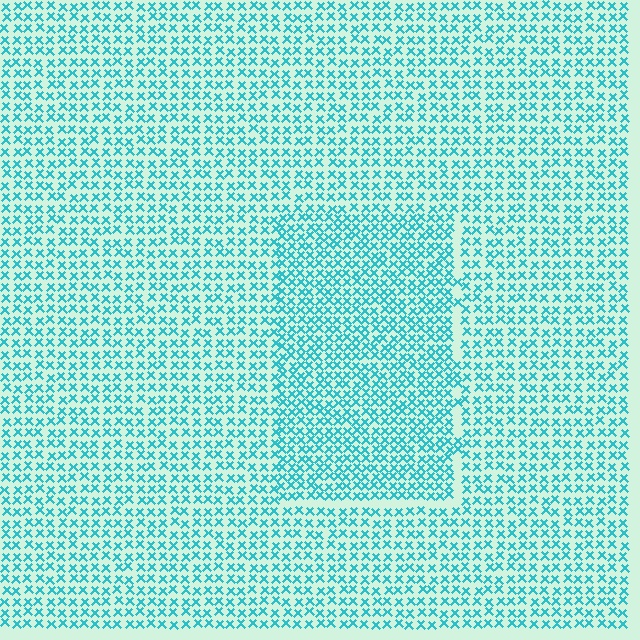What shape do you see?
I see a rectangle.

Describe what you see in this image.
The image contains small cyan elements arranged at two different densities. A rectangle-shaped region is visible where the elements are more densely packed than the surrounding area.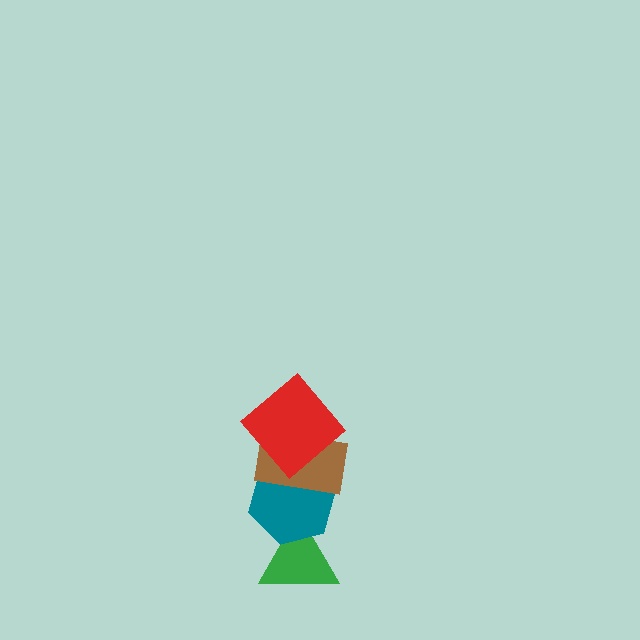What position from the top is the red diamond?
The red diamond is 1st from the top.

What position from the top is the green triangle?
The green triangle is 4th from the top.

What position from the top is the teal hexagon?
The teal hexagon is 3rd from the top.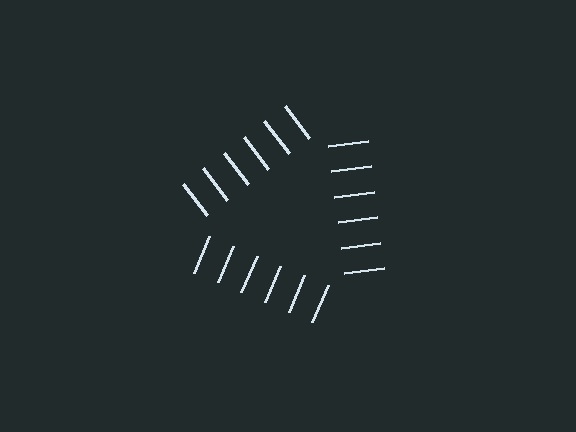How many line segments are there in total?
18 — 6 along each of the 3 edges.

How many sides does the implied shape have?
3 sides — the line-ends trace a triangle.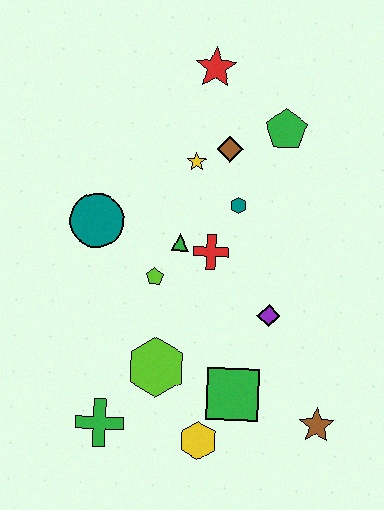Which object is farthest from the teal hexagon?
The green cross is farthest from the teal hexagon.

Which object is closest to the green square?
The yellow hexagon is closest to the green square.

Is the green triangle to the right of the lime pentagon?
Yes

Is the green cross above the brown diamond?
No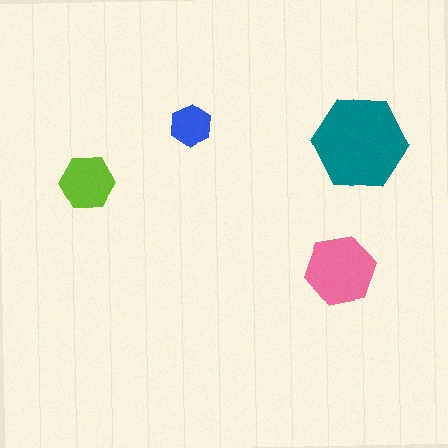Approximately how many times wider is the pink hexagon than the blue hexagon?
About 1.5 times wider.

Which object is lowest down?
The pink hexagon is bottommost.